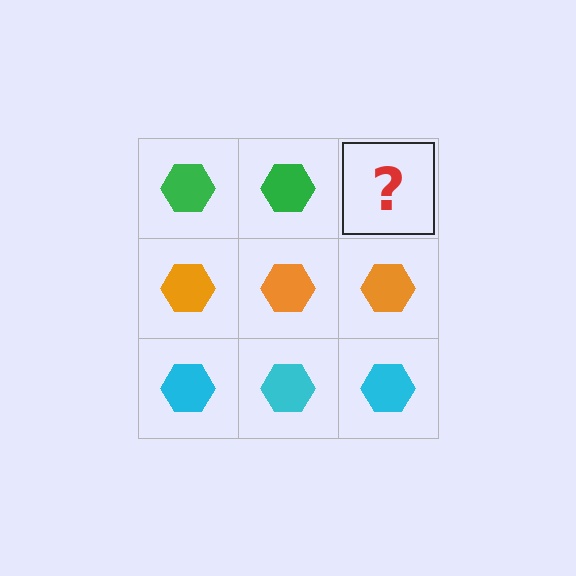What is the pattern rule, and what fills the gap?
The rule is that each row has a consistent color. The gap should be filled with a green hexagon.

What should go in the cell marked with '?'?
The missing cell should contain a green hexagon.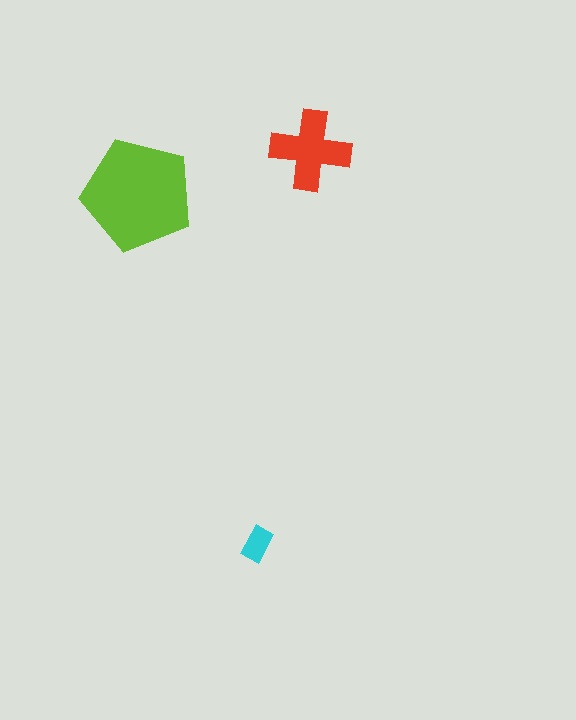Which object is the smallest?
The cyan rectangle.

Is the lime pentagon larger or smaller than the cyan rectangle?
Larger.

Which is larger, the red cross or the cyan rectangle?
The red cross.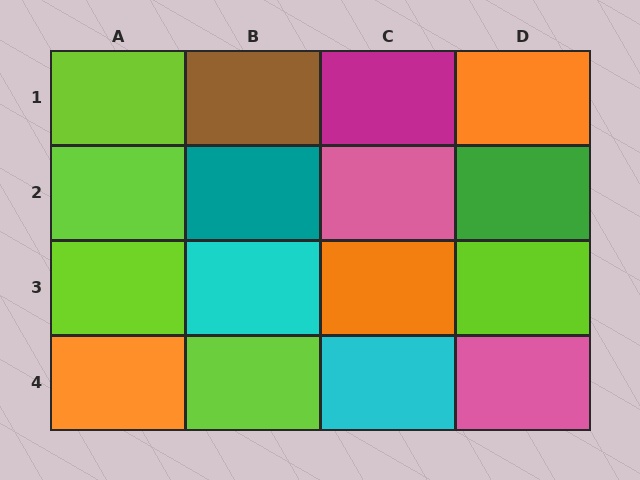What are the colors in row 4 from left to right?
Orange, lime, cyan, pink.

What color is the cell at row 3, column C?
Orange.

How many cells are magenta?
1 cell is magenta.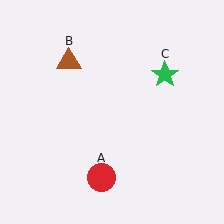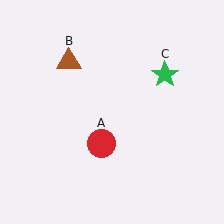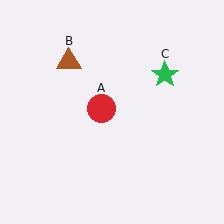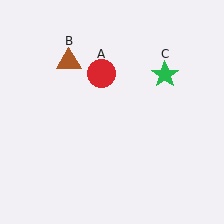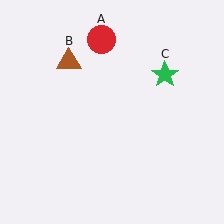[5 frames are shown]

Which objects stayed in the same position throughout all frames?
Brown triangle (object B) and green star (object C) remained stationary.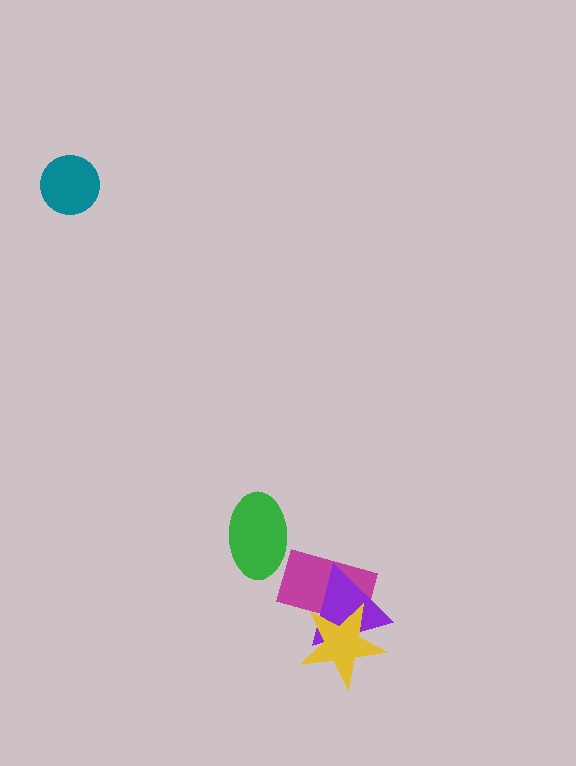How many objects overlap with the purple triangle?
2 objects overlap with the purple triangle.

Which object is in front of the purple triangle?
The yellow star is in front of the purple triangle.